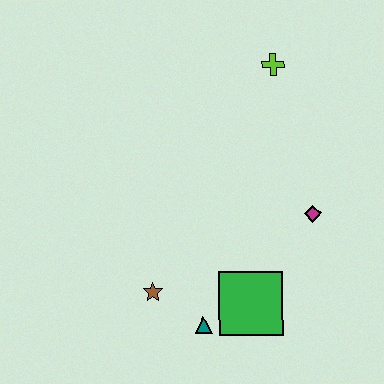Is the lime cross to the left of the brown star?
No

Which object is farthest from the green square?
The lime cross is farthest from the green square.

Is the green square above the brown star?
No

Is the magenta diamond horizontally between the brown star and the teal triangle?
No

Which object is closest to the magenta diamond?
The green square is closest to the magenta diamond.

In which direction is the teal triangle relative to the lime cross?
The teal triangle is below the lime cross.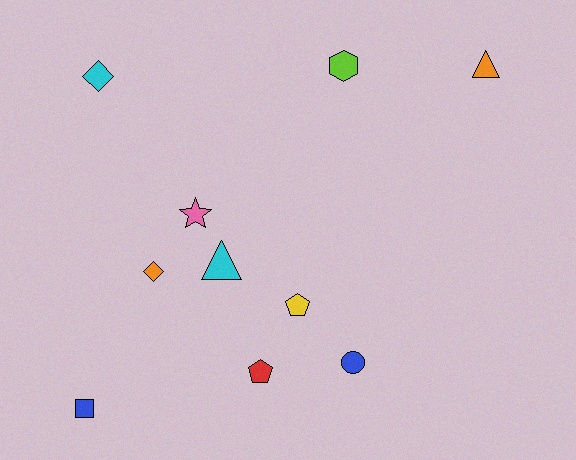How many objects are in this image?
There are 10 objects.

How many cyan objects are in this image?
There are 2 cyan objects.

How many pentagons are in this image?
There are 2 pentagons.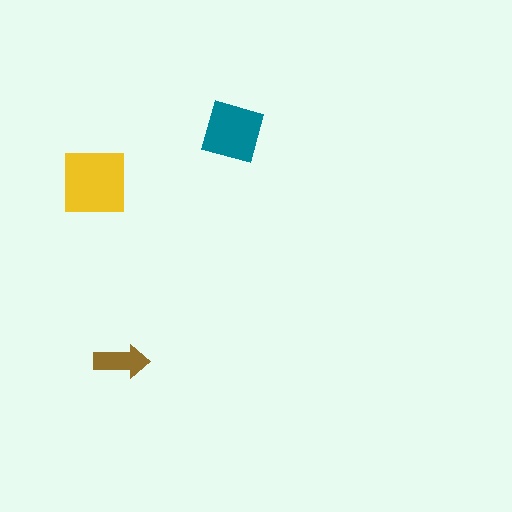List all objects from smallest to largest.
The brown arrow, the teal diamond, the yellow square.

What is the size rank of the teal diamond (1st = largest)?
2nd.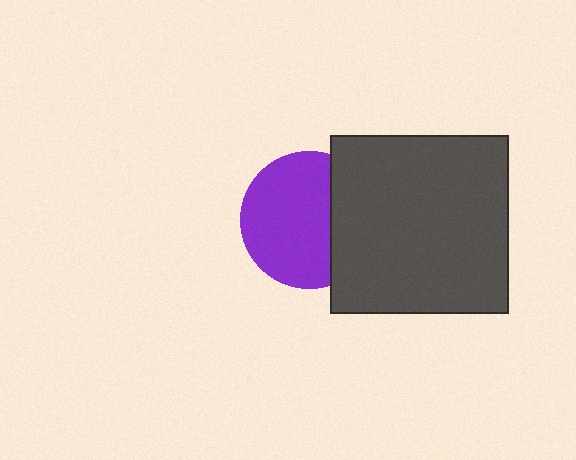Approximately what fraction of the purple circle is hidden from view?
Roughly 32% of the purple circle is hidden behind the dark gray square.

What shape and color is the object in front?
The object in front is a dark gray square.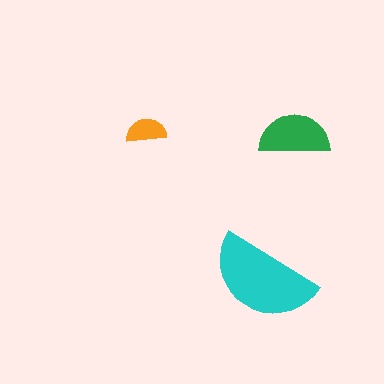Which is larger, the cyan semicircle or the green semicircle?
The cyan one.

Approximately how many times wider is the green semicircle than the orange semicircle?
About 2 times wider.